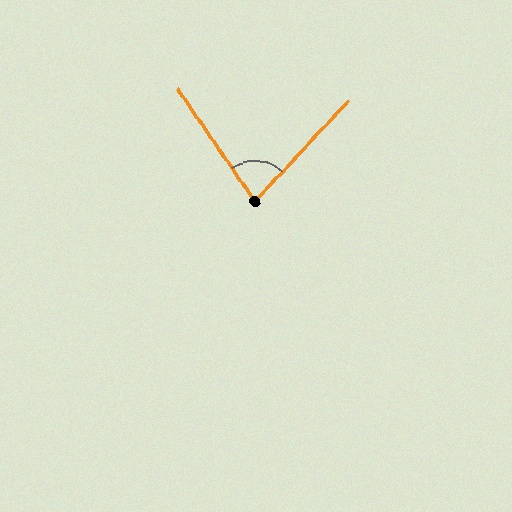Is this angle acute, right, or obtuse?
It is acute.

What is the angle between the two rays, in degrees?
Approximately 78 degrees.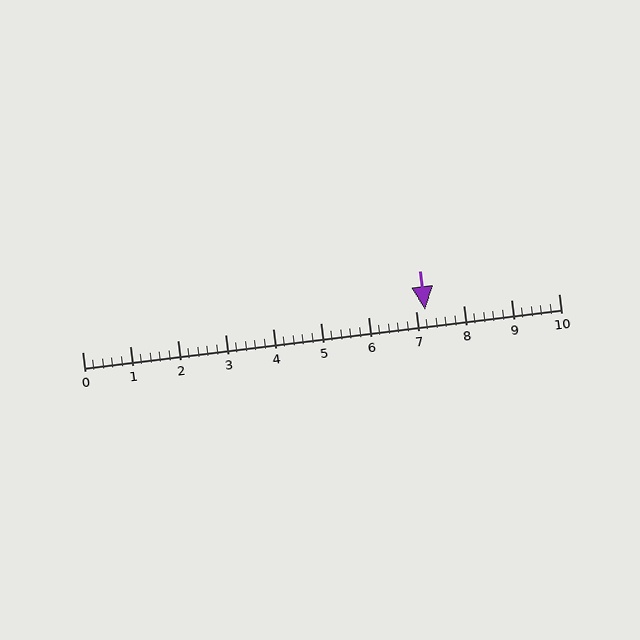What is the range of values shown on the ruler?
The ruler shows values from 0 to 10.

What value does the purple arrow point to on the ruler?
The purple arrow points to approximately 7.2.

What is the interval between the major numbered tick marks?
The major tick marks are spaced 1 units apart.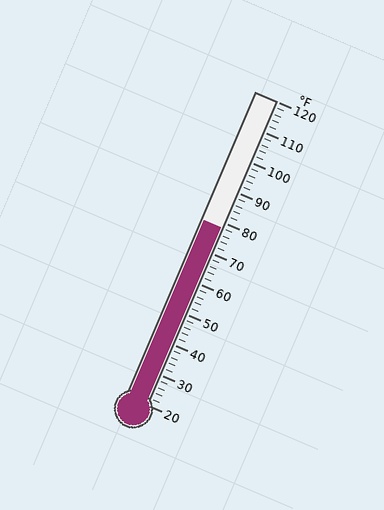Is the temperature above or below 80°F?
The temperature is below 80°F.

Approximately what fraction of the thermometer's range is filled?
The thermometer is filled to approximately 60% of its range.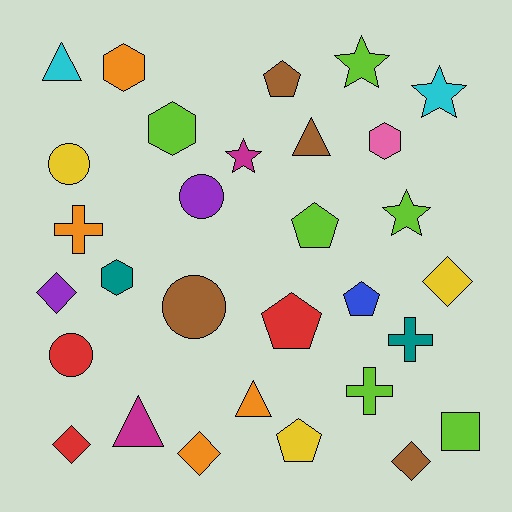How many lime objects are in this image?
There are 6 lime objects.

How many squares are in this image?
There is 1 square.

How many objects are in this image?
There are 30 objects.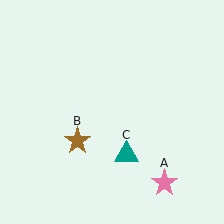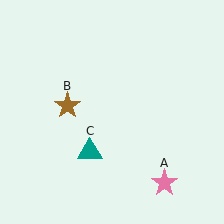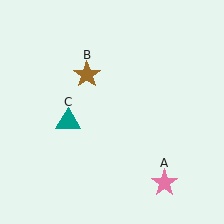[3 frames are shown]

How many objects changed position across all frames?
2 objects changed position: brown star (object B), teal triangle (object C).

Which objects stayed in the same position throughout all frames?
Pink star (object A) remained stationary.